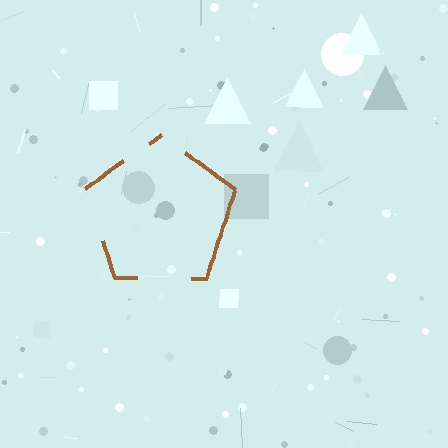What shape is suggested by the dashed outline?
The dashed outline suggests a pentagon.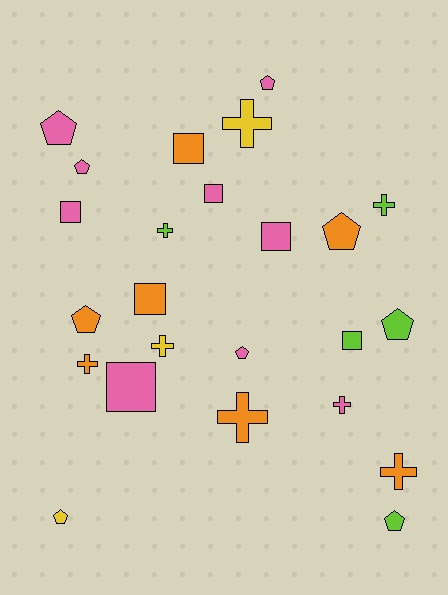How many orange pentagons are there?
There are 2 orange pentagons.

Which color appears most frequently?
Pink, with 9 objects.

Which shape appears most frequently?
Pentagon, with 9 objects.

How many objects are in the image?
There are 24 objects.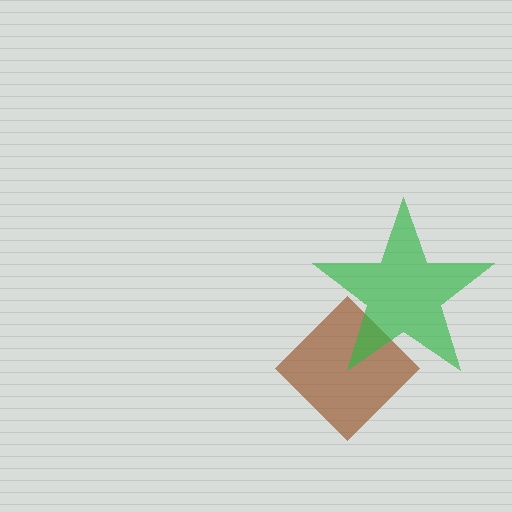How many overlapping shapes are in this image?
There are 2 overlapping shapes in the image.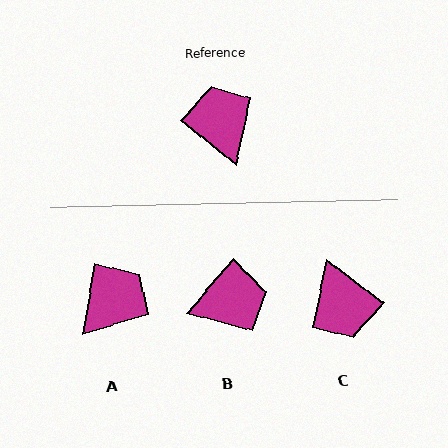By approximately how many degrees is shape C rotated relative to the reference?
Approximately 179 degrees clockwise.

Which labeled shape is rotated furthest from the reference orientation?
C, about 179 degrees away.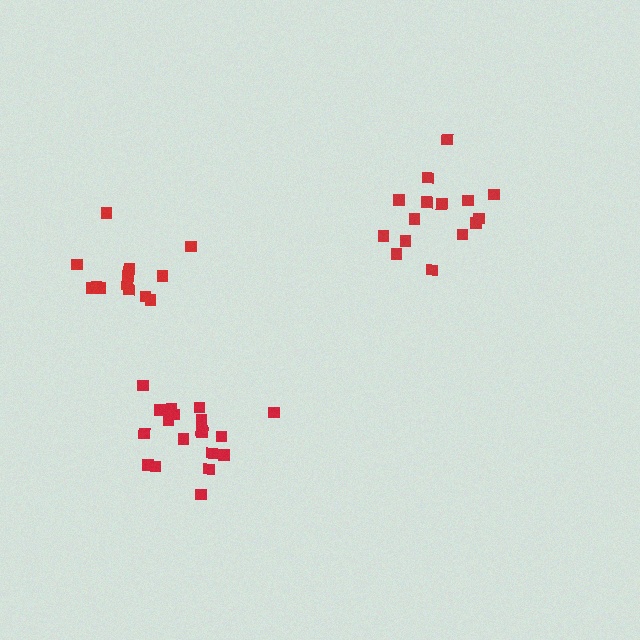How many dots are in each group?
Group 1: 19 dots, Group 2: 15 dots, Group 3: 14 dots (48 total).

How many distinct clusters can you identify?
There are 3 distinct clusters.